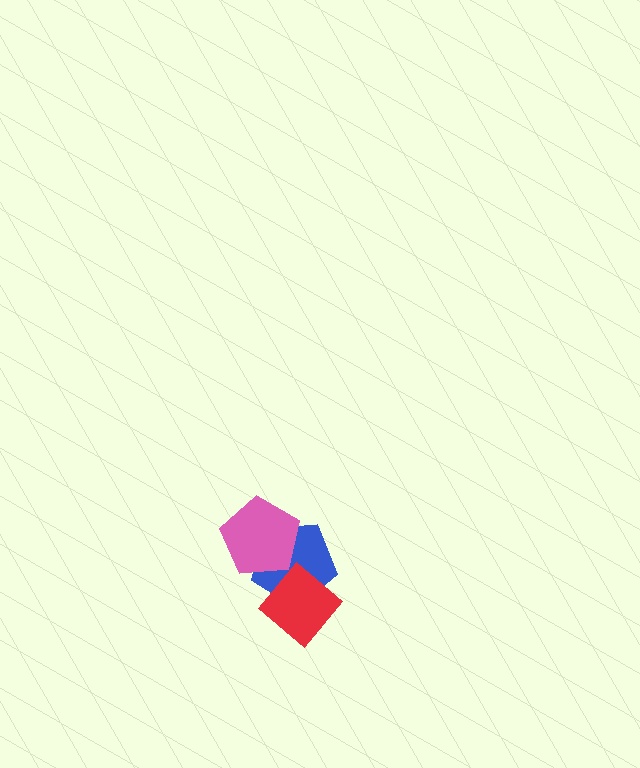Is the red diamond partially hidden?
No, no other shape covers it.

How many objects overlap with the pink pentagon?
1 object overlaps with the pink pentagon.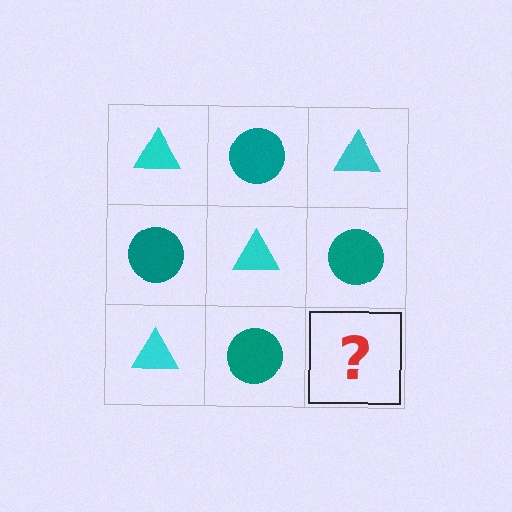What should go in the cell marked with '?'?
The missing cell should contain a cyan triangle.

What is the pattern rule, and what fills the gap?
The rule is that it alternates cyan triangle and teal circle in a checkerboard pattern. The gap should be filled with a cyan triangle.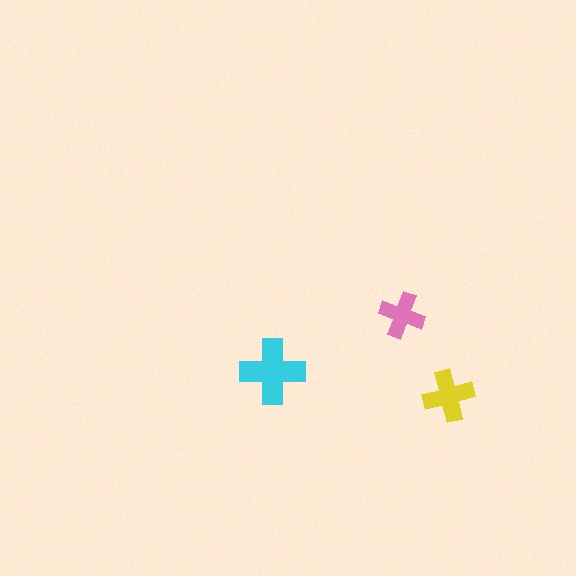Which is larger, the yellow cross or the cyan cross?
The cyan one.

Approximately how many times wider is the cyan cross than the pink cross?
About 1.5 times wider.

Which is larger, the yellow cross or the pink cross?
The yellow one.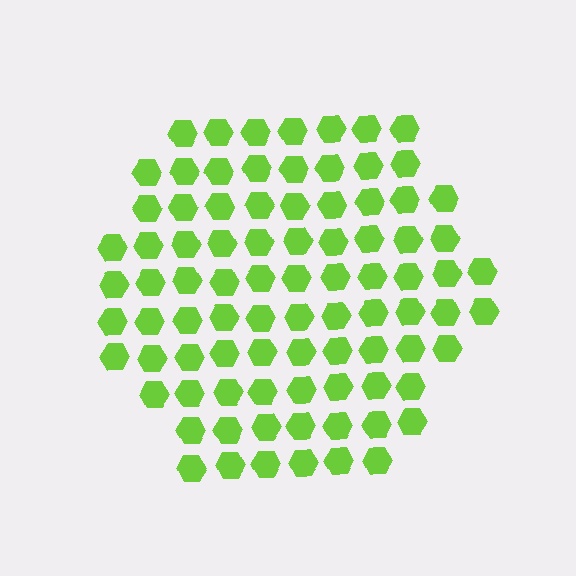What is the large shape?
The large shape is a hexagon.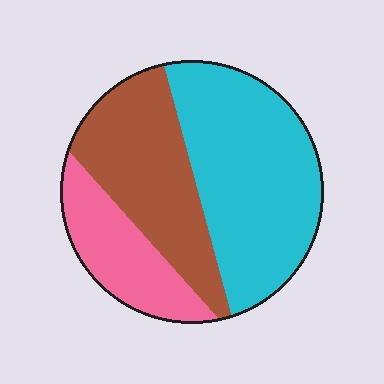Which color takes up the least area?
Pink, at roughly 20%.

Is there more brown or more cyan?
Cyan.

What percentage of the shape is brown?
Brown takes up about one third (1/3) of the shape.